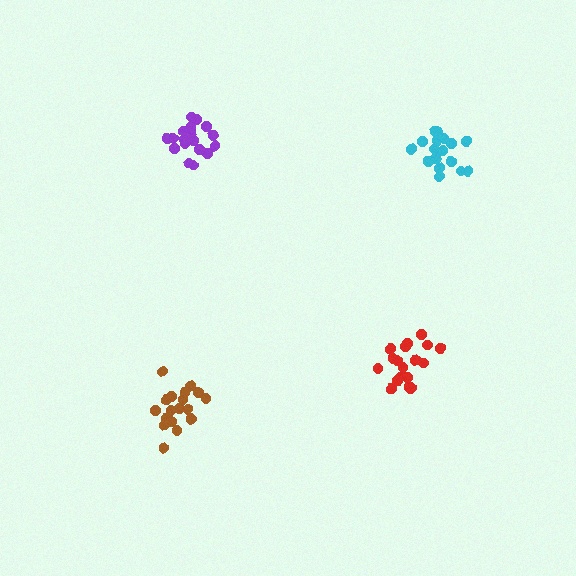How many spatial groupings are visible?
There are 4 spatial groupings.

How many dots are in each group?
Group 1: 18 dots, Group 2: 17 dots, Group 3: 19 dots, Group 4: 20 dots (74 total).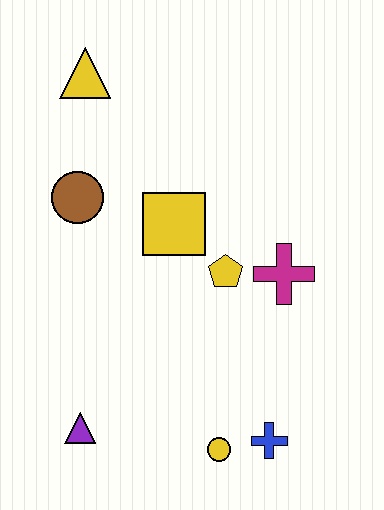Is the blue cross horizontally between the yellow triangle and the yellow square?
No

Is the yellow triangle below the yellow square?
No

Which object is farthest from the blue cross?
The yellow triangle is farthest from the blue cross.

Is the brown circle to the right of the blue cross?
No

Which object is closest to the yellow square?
The yellow pentagon is closest to the yellow square.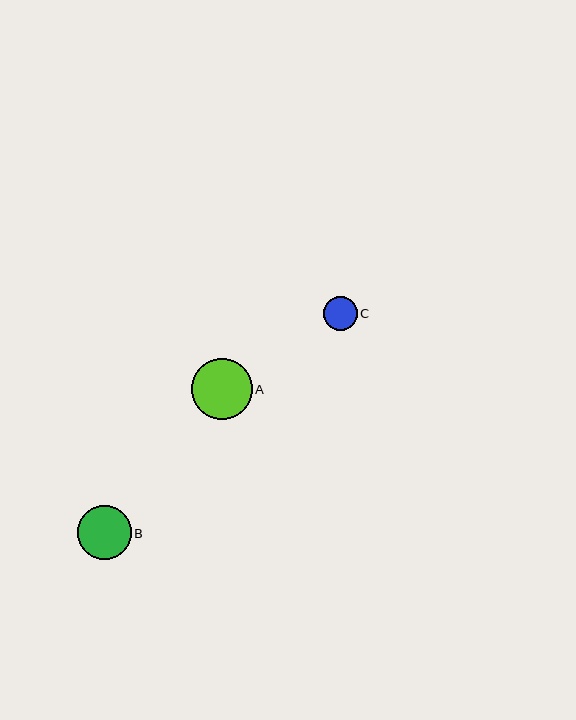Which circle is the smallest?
Circle C is the smallest with a size of approximately 34 pixels.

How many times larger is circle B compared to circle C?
Circle B is approximately 1.6 times the size of circle C.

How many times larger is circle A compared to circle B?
Circle A is approximately 1.1 times the size of circle B.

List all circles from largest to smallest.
From largest to smallest: A, B, C.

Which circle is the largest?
Circle A is the largest with a size of approximately 61 pixels.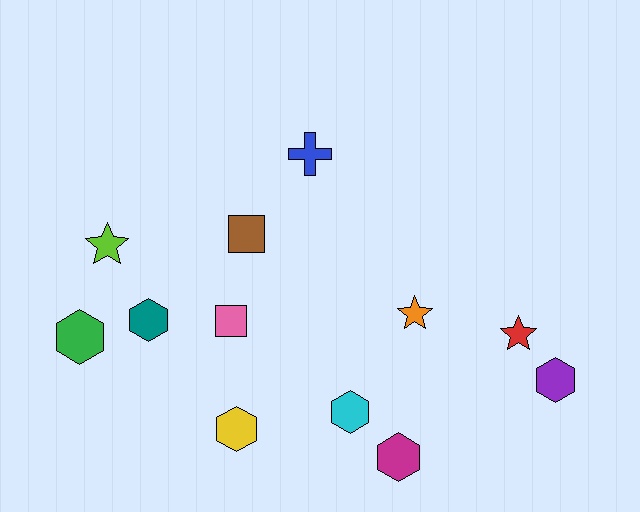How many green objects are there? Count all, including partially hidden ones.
There is 1 green object.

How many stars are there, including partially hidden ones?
There are 3 stars.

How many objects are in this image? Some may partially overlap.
There are 12 objects.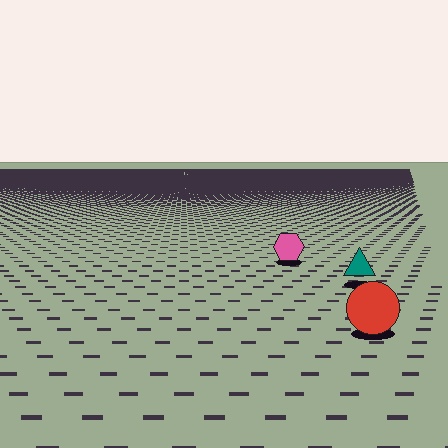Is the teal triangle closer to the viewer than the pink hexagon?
Yes. The teal triangle is closer — you can tell from the texture gradient: the ground texture is coarser near it.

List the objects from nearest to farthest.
From nearest to farthest: the red circle, the teal triangle, the pink hexagon.